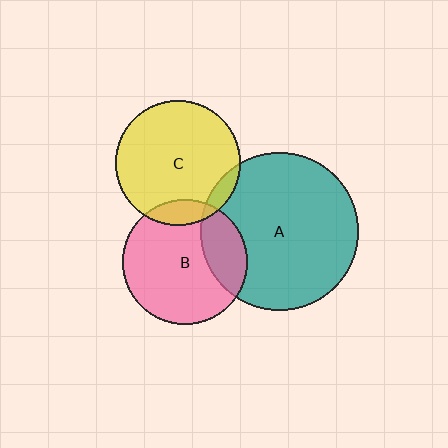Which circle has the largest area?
Circle A (teal).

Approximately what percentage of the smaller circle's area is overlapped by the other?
Approximately 25%.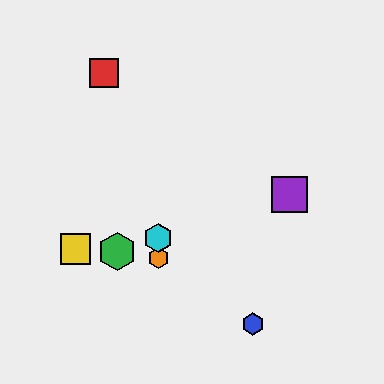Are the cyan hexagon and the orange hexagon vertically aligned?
Yes, both are at x≈158.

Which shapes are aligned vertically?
The orange hexagon, the cyan hexagon are aligned vertically.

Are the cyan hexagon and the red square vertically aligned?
No, the cyan hexagon is at x≈158 and the red square is at x≈104.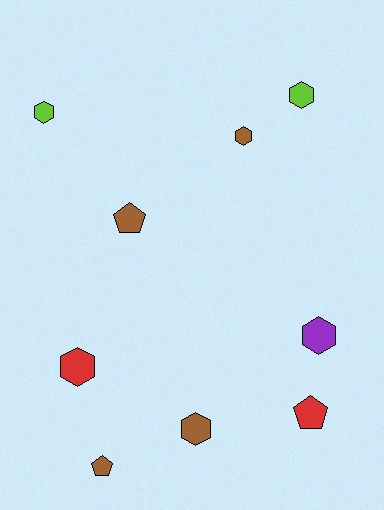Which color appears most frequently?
Brown, with 4 objects.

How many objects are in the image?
There are 9 objects.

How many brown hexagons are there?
There are 2 brown hexagons.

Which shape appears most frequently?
Hexagon, with 6 objects.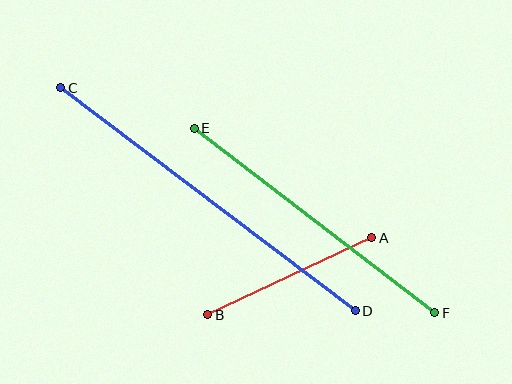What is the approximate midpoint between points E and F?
The midpoint is at approximately (314, 221) pixels.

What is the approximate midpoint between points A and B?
The midpoint is at approximately (290, 276) pixels.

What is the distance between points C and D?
The distance is approximately 369 pixels.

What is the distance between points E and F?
The distance is approximately 303 pixels.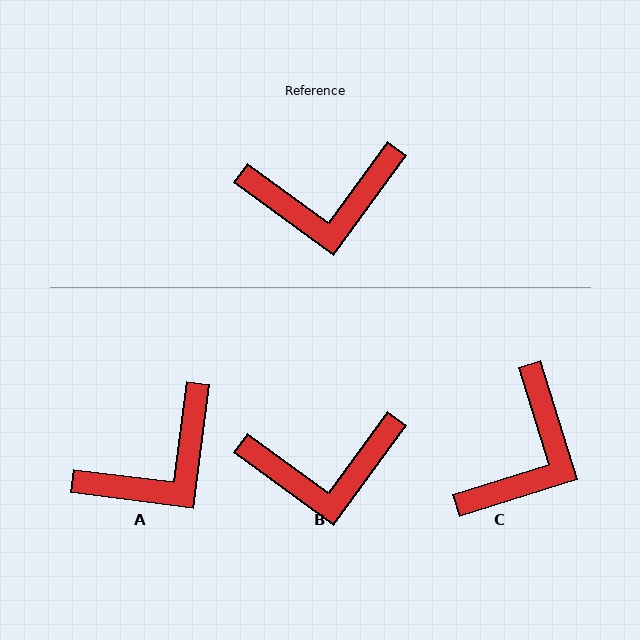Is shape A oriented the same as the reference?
No, it is off by about 29 degrees.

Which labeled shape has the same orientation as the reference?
B.